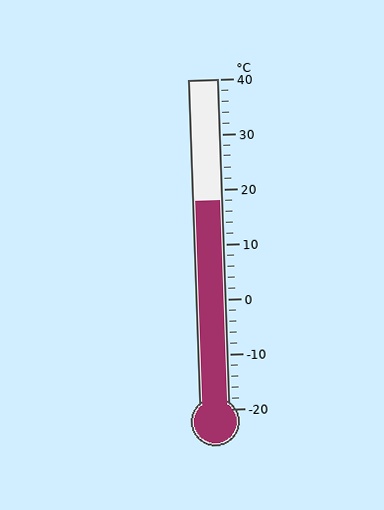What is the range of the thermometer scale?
The thermometer scale ranges from -20°C to 40°C.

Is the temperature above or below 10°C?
The temperature is above 10°C.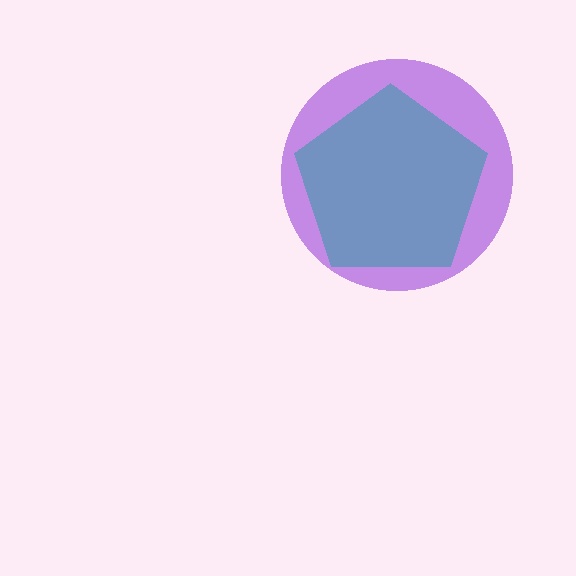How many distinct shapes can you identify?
There are 2 distinct shapes: a purple circle, a teal pentagon.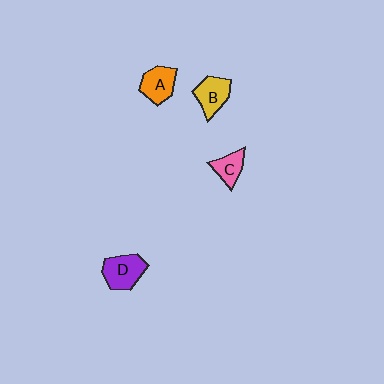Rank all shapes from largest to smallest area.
From largest to smallest: D (purple), B (yellow), A (orange), C (pink).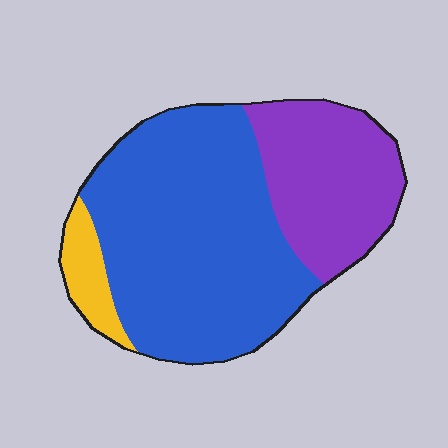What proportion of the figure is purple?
Purple takes up about one third (1/3) of the figure.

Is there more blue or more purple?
Blue.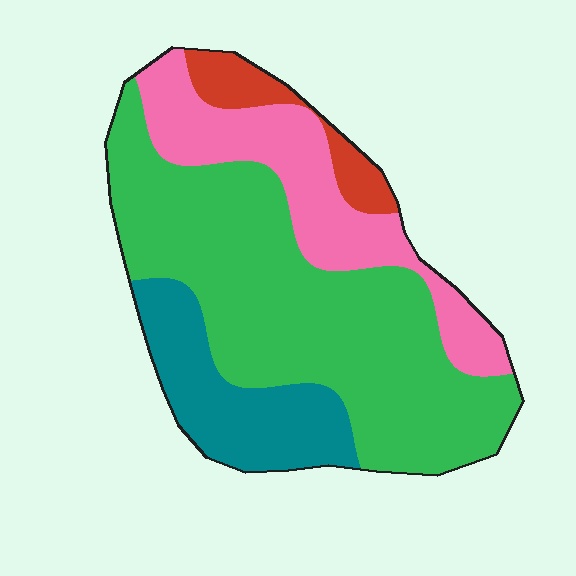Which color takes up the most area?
Green, at roughly 55%.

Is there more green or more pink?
Green.